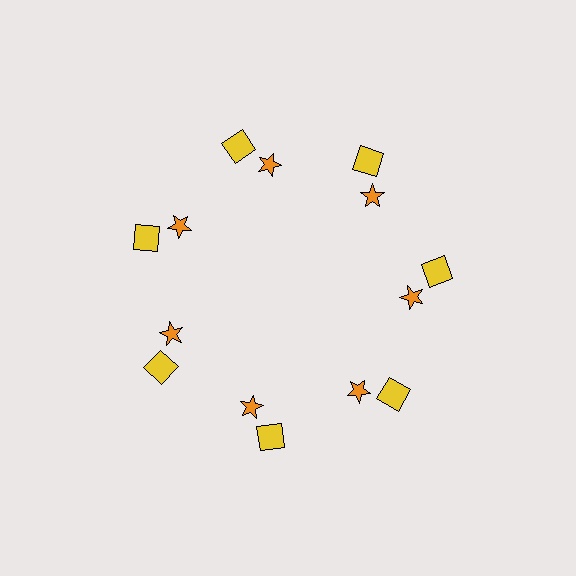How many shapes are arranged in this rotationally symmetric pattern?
There are 14 shapes, arranged in 7 groups of 2.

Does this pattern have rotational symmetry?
Yes, this pattern has 7-fold rotational symmetry. It looks the same after rotating 51 degrees around the center.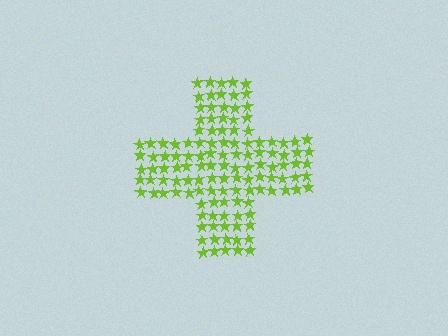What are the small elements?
The small elements are stars.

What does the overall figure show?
The overall figure shows a cross.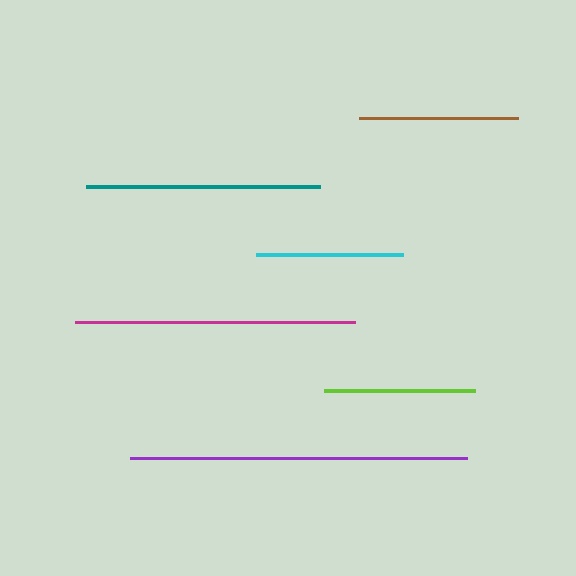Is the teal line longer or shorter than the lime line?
The teal line is longer than the lime line.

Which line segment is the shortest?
The cyan line is the shortest at approximately 147 pixels.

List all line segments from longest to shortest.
From longest to shortest: purple, magenta, teal, brown, lime, cyan.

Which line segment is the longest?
The purple line is the longest at approximately 337 pixels.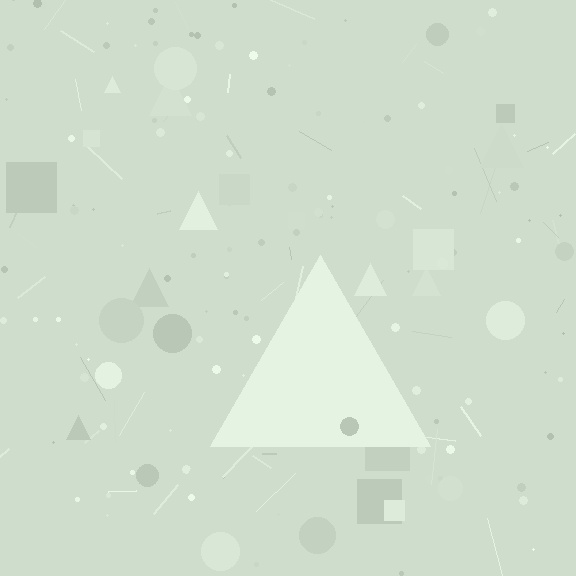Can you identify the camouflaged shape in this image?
The camouflaged shape is a triangle.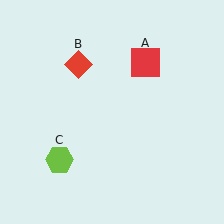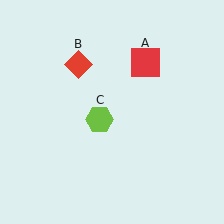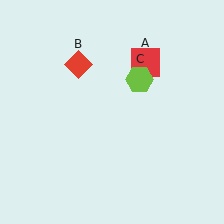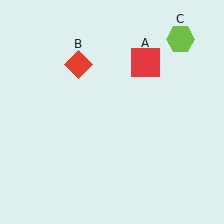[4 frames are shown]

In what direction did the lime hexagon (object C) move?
The lime hexagon (object C) moved up and to the right.